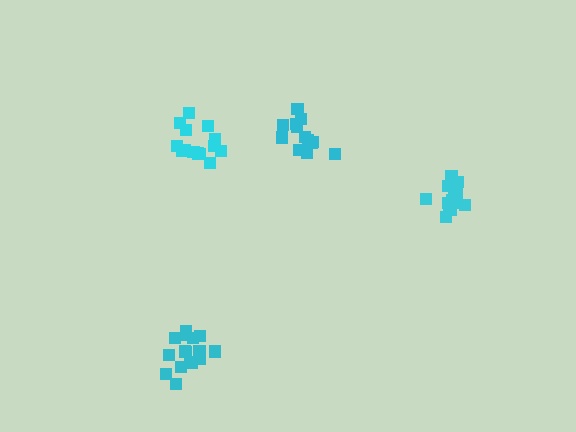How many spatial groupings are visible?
There are 4 spatial groupings.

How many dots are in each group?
Group 1: 15 dots, Group 2: 13 dots, Group 3: 17 dots, Group 4: 18 dots (63 total).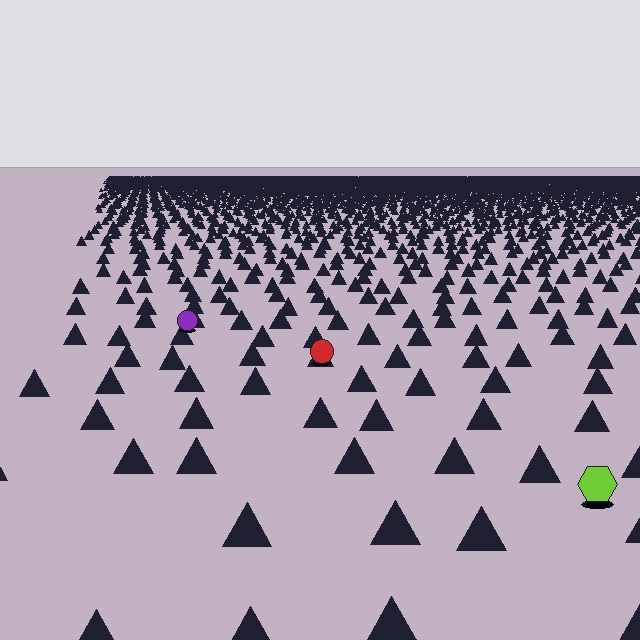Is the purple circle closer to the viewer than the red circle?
No. The red circle is closer — you can tell from the texture gradient: the ground texture is coarser near it.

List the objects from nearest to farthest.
From nearest to farthest: the lime hexagon, the red circle, the purple circle.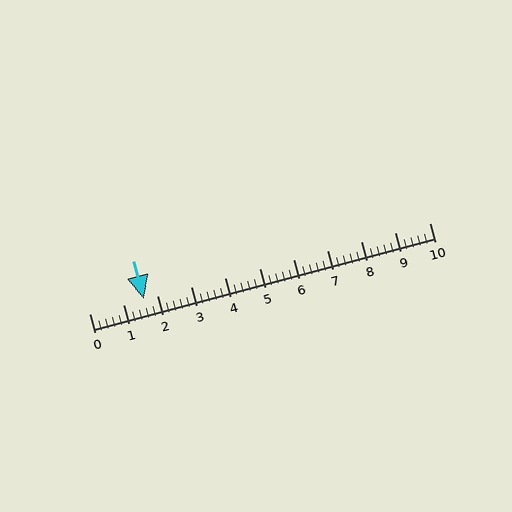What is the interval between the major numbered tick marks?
The major tick marks are spaced 1 units apart.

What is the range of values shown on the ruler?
The ruler shows values from 0 to 10.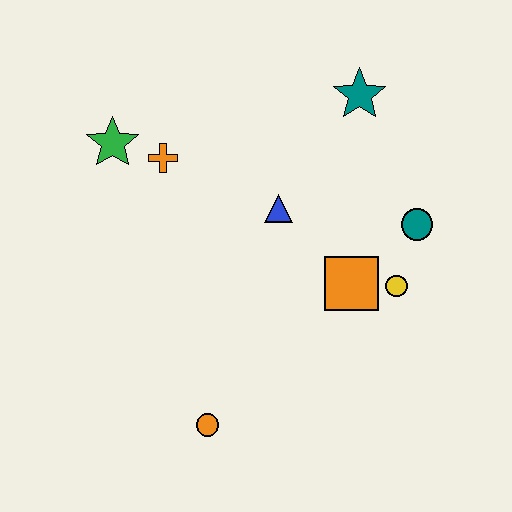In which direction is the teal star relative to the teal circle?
The teal star is above the teal circle.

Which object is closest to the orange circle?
The orange square is closest to the orange circle.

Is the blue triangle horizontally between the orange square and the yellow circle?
No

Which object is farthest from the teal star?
The orange circle is farthest from the teal star.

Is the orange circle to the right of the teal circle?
No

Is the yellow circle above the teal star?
No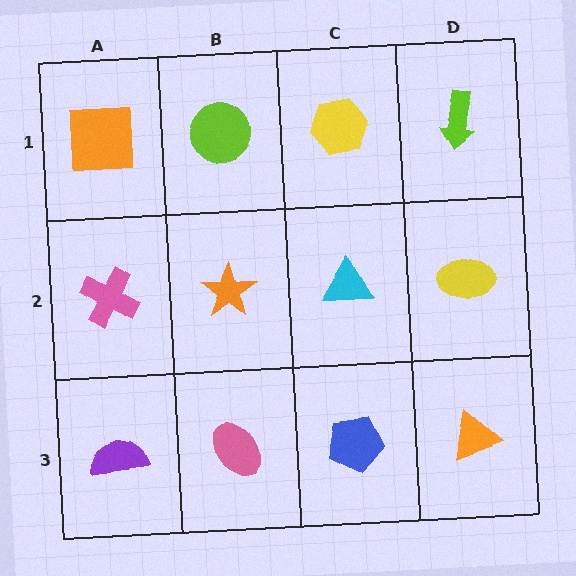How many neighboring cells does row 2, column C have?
4.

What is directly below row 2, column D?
An orange triangle.